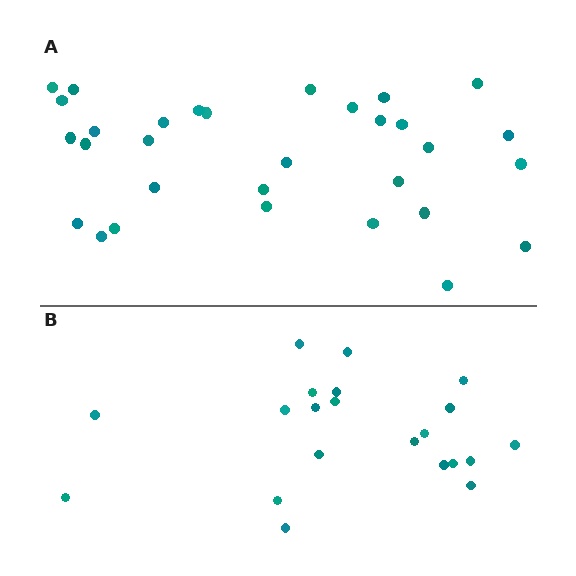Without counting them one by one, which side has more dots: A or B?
Region A (the top region) has more dots.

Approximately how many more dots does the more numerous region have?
Region A has roughly 10 or so more dots than region B.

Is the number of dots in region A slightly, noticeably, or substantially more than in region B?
Region A has substantially more. The ratio is roughly 1.5 to 1.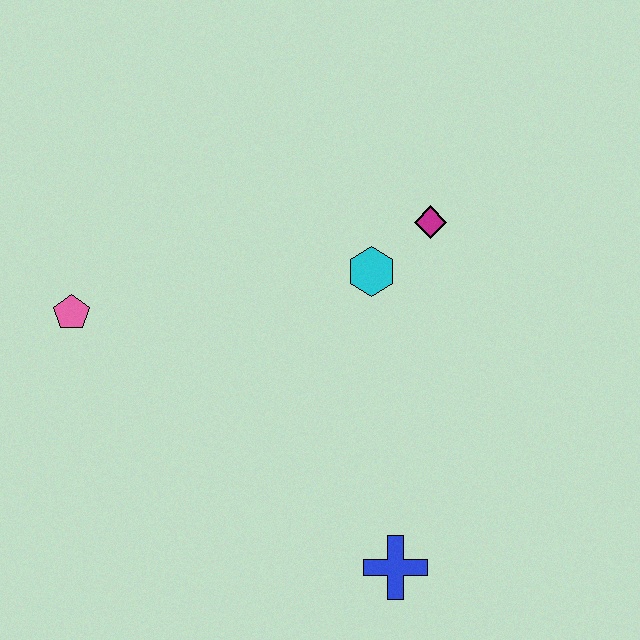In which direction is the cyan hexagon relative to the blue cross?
The cyan hexagon is above the blue cross.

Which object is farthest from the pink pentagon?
The blue cross is farthest from the pink pentagon.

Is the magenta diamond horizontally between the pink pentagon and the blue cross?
No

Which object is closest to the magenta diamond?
The cyan hexagon is closest to the magenta diamond.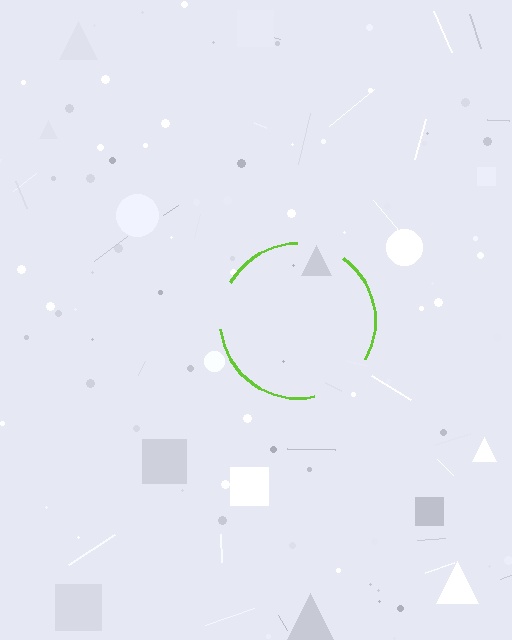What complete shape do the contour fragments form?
The contour fragments form a circle.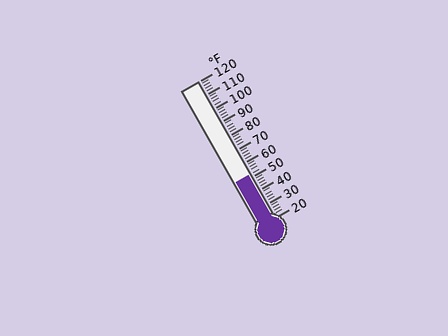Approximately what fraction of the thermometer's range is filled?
The thermometer is filled to approximately 30% of its range.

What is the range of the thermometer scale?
The thermometer scale ranges from 20°F to 120°F.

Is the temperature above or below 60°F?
The temperature is below 60°F.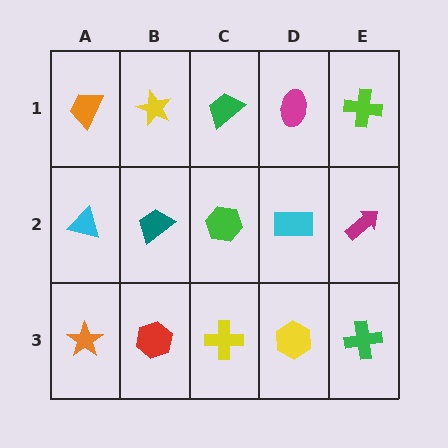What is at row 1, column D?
A magenta ellipse.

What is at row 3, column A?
An orange star.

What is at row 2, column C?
A green hexagon.